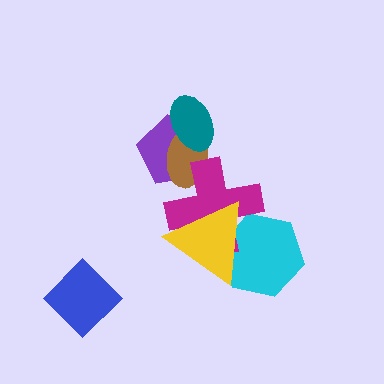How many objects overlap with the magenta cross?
4 objects overlap with the magenta cross.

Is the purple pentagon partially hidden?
Yes, it is partially covered by another shape.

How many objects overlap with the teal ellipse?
2 objects overlap with the teal ellipse.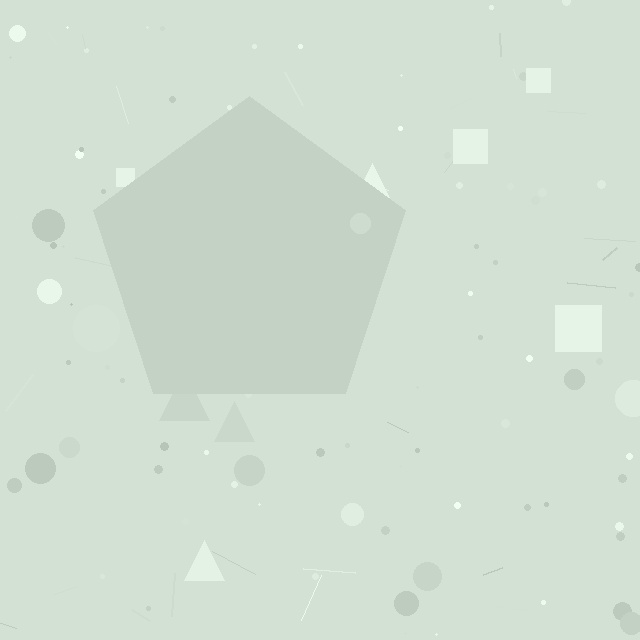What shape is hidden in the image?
A pentagon is hidden in the image.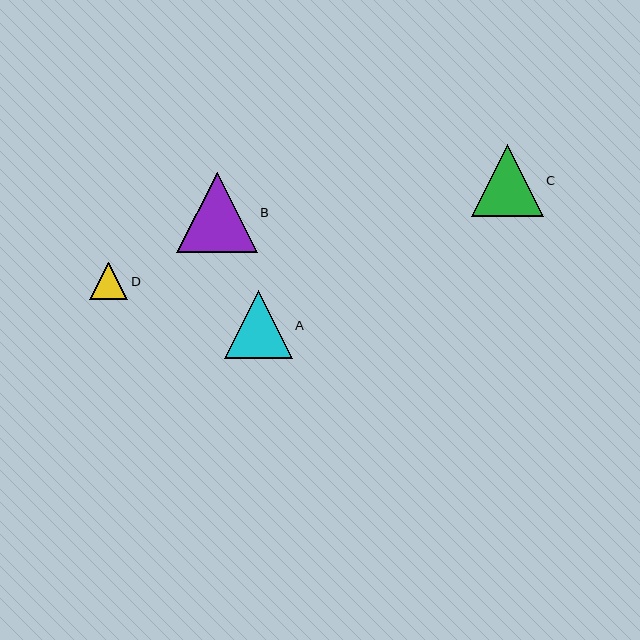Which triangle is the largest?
Triangle B is the largest with a size of approximately 80 pixels.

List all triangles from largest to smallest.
From largest to smallest: B, C, A, D.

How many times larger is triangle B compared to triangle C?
Triangle B is approximately 1.1 times the size of triangle C.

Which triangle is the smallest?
Triangle D is the smallest with a size of approximately 38 pixels.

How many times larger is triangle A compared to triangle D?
Triangle A is approximately 1.8 times the size of triangle D.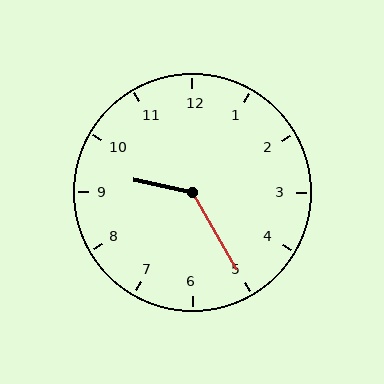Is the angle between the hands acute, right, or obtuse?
It is obtuse.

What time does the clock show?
9:25.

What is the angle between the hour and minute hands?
Approximately 132 degrees.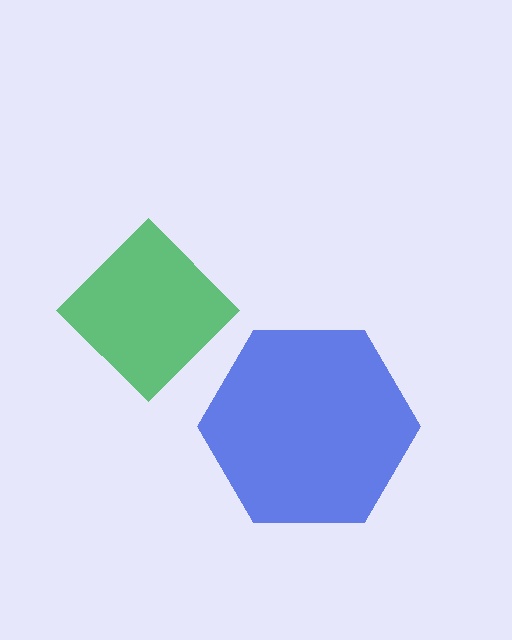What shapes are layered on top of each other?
The layered shapes are: a green diamond, a blue hexagon.